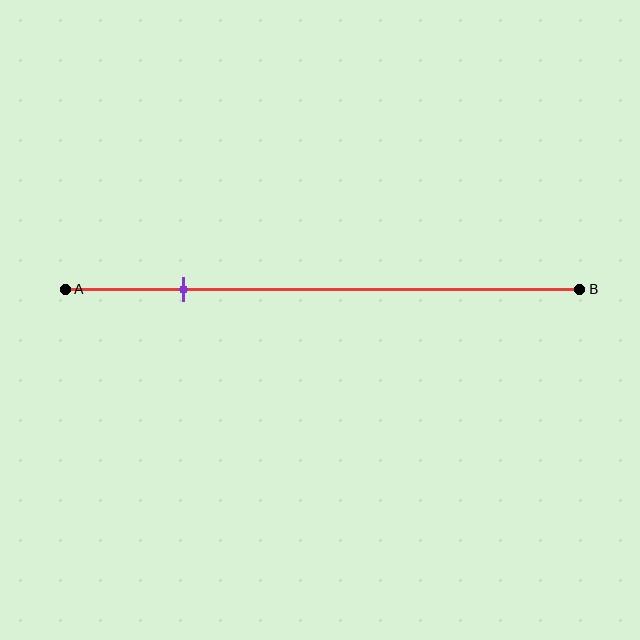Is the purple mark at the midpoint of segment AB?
No, the mark is at about 25% from A, not at the 50% midpoint.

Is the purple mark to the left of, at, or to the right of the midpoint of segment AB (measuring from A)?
The purple mark is to the left of the midpoint of segment AB.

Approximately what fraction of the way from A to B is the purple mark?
The purple mark is approximately 25% of the way from A to B.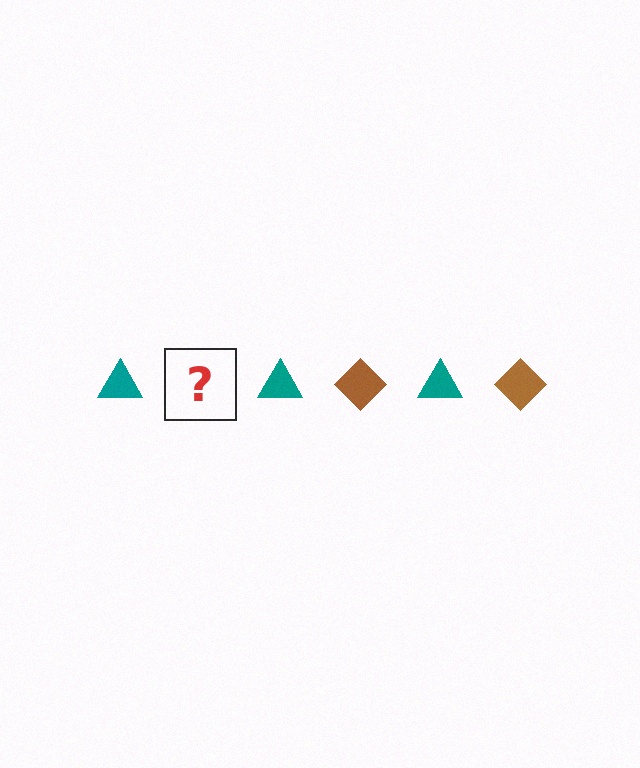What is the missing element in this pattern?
The missing element is a brown diamond.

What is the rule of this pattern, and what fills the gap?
The rule is that the pattern alternates between teal triangle and brown diamond. The gap should be filled with a brown diamond.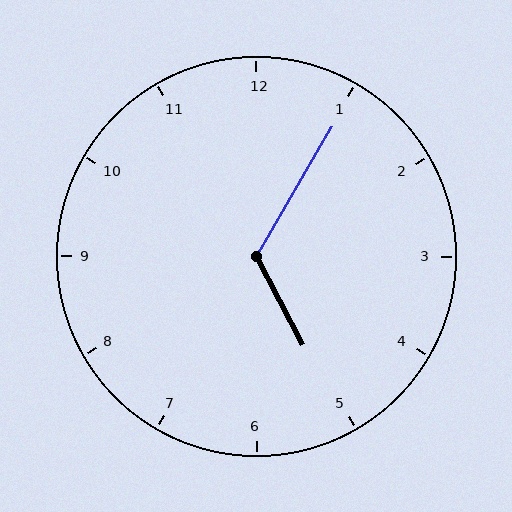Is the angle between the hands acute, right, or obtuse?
It is obtuse.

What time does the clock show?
5:05.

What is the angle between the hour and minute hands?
Approximately 122 degrees.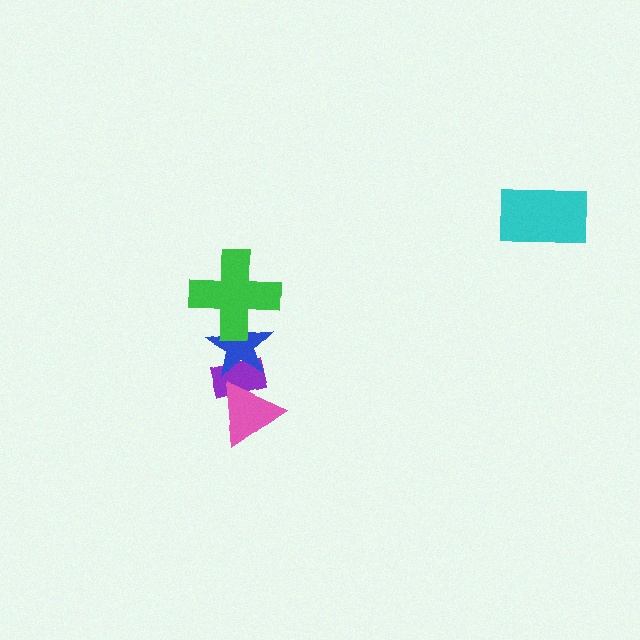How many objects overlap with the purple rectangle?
2 objects overlap with the purple rectangle.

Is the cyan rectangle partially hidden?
No, no other shape covers it.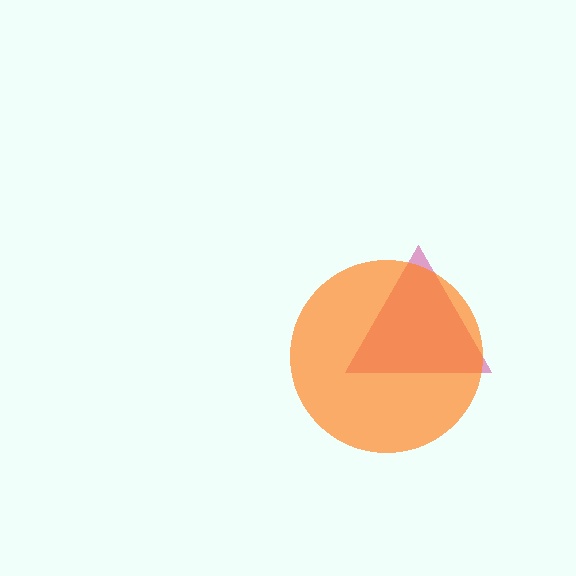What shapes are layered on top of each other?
The layered shapes are: a magenta triangle, an orange circle.